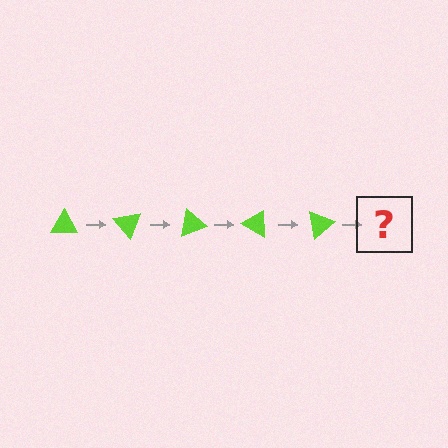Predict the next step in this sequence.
The next step is a lime triangle rotated 250 degrees.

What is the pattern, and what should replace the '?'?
The pattern is that the triangle rotates 50 degrees each step. The '?' should be a lime triangle rotated 250 degrees.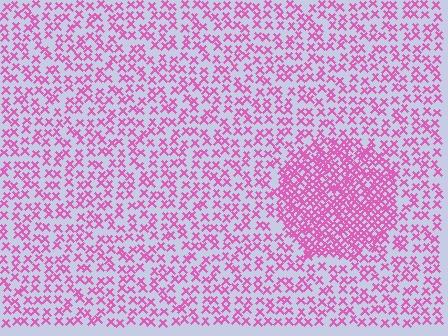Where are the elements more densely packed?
The elements are more densely packed inside the circle boundary.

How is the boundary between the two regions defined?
The boundary is defined by a change in element density (approximately 2.3x ratio). All elements are the same color, size, and shape.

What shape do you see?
I see a circle.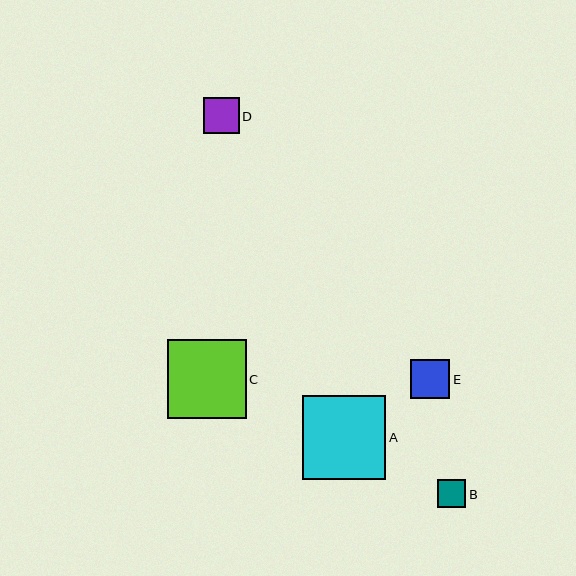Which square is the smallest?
Square B is the smallest with a size of approximately 28 pixels.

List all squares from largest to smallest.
From largest to smallest: A, C, E, D, B.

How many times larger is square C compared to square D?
Square C is approximately 2.2 times the size of square D.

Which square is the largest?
Square A is the largest with a size of approximately 83 pixels.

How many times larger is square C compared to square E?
Square C is approximately 2.0 times the size of square E.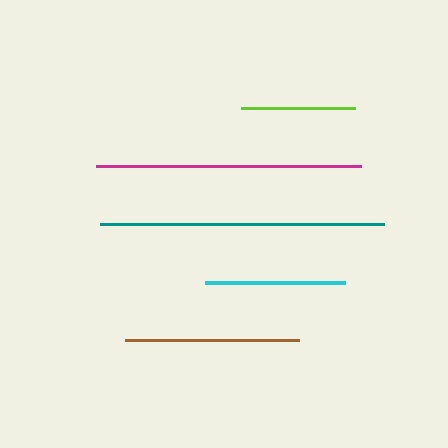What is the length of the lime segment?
The lime segment is approximately 114 pixels long.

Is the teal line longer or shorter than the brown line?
The teal line is longer than the brown line.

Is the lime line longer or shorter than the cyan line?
The cyan line is longer than the lime line.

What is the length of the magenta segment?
The magenta segment is approximately 265 pixels long.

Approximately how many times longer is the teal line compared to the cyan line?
The teal line is approximately 2.0 times the length of the cyan line.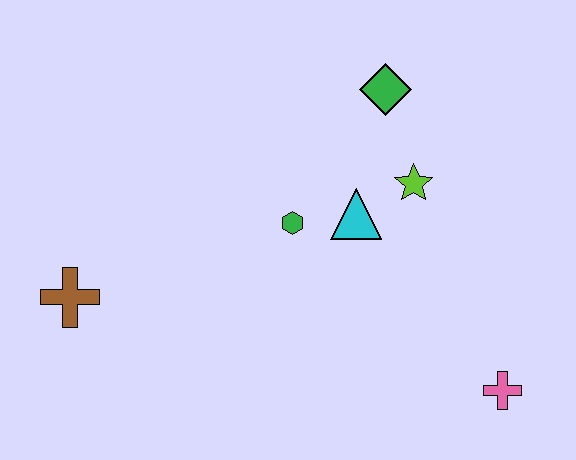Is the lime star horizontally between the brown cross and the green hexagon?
No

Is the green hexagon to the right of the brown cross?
Yes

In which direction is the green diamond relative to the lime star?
The green diamond is above the lime star.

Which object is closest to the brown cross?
The green hexagon is closest to the brown cross.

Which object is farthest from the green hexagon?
The pink cross is farthest from the green hexagon.